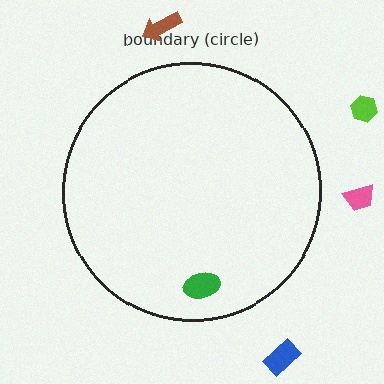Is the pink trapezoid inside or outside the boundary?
Outside.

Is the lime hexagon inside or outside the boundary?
Outside.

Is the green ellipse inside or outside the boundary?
Inside.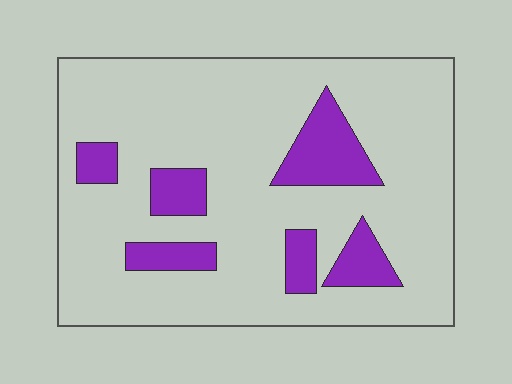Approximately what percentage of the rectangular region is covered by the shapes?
Approximately 15%.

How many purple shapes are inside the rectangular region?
6.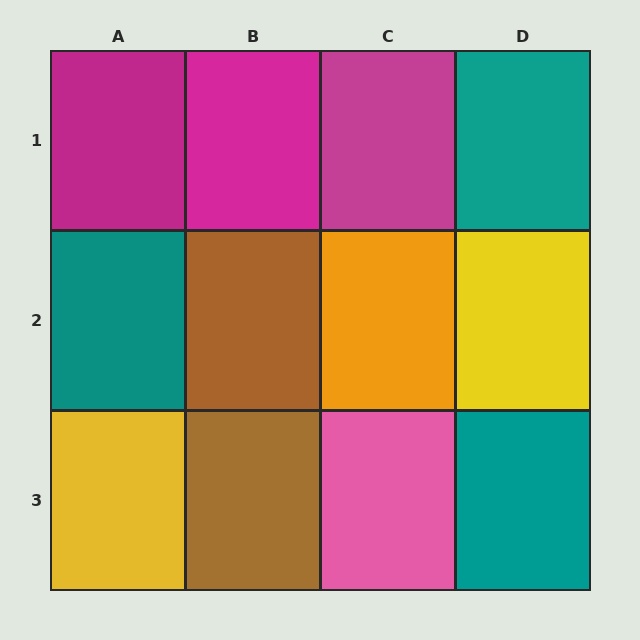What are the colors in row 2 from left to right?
Teal, brown, orange, yellow.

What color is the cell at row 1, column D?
Teal.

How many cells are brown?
2 cells are brown.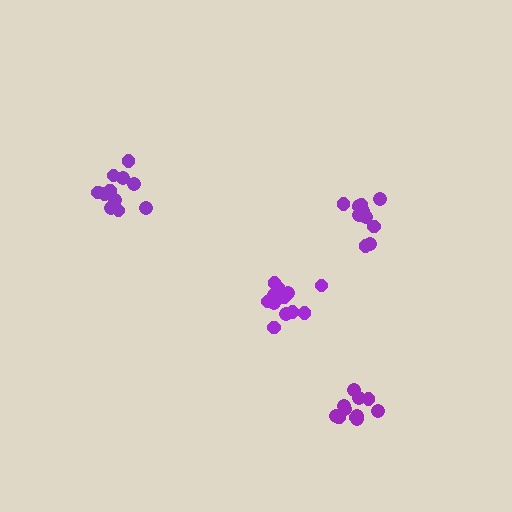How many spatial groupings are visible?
There are 4 spatial groupings.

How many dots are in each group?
Group 1: 15 dots, Group 2: 11 dots, Group 3: 12 dots, Group 4: 11 dots (49 total).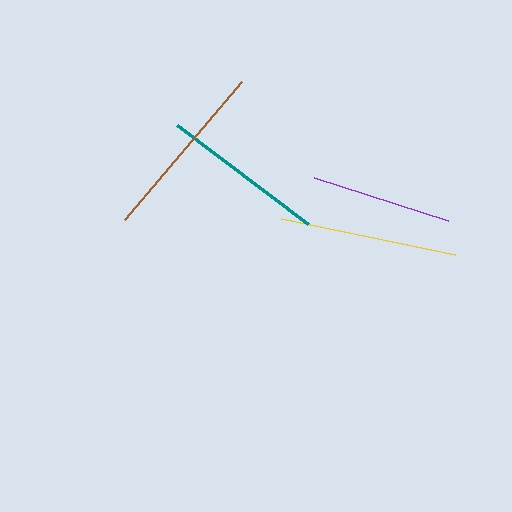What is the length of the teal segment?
The teal segment is approximately 163 pixels long.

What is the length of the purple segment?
The purple segment is approximately 140 pixels long.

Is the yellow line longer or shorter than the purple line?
The yellow line is longer than the purple line.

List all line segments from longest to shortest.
From longest to shortest: brown, yellow, teal, purple.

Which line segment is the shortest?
The purple line is the shortest at approximately 140 pixels.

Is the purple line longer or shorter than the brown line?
The brown line is longer than the purple line.